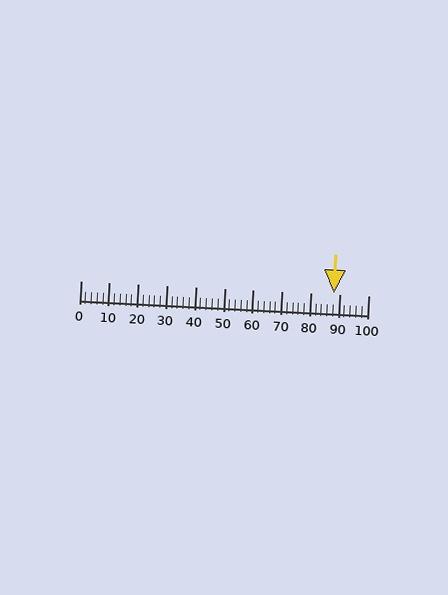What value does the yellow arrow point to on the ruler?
The yellow arrow points to approximately 88.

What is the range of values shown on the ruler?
The ruler shows values from 0 to 100.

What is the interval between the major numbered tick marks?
The major tick marks are spaced 10 units apart.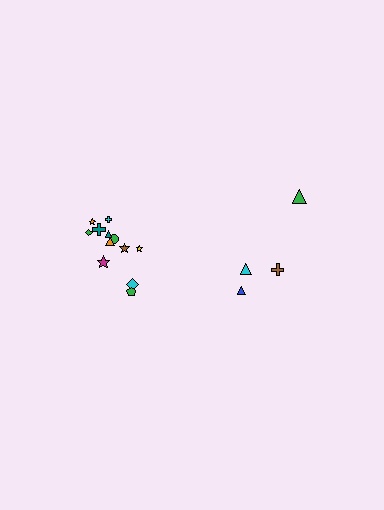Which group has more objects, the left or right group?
The left group.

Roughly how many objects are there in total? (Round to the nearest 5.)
Roughly 15 objects in total.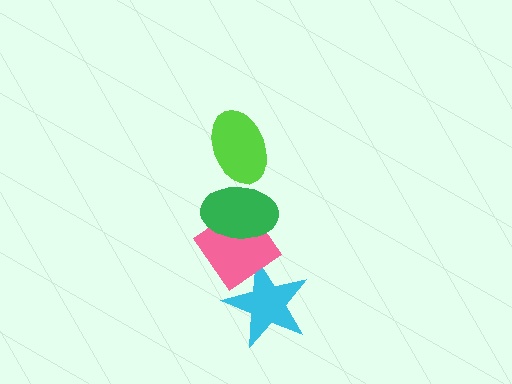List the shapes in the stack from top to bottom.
From top to bottom: the lime ellipse, the green ellipse, the pink diamond, the cyan star.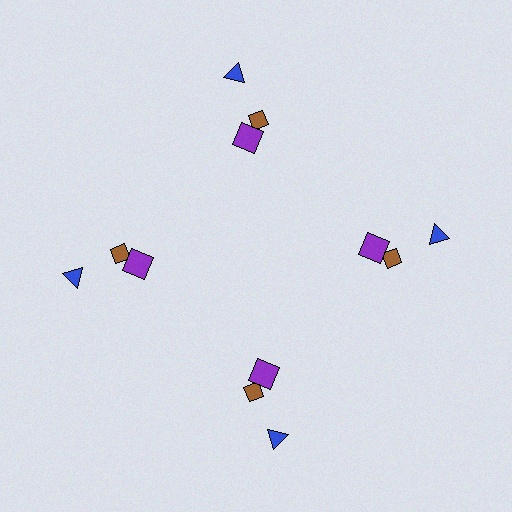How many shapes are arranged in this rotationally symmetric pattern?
There are 12 shapes, arranged in 4 groups of 3.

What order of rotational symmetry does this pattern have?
This pattern has 4-fold rotational symmetry.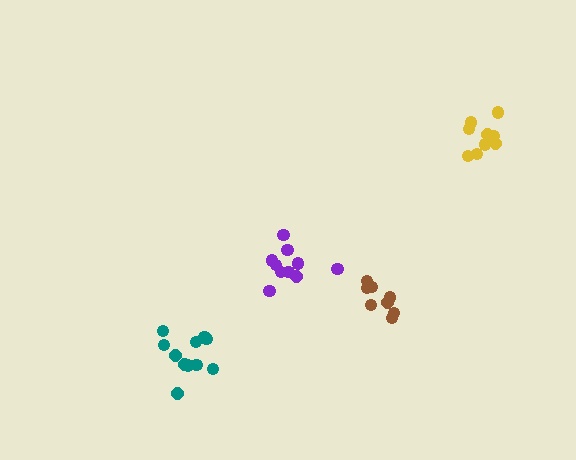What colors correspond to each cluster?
The clusters are colored: purple, brown, teal, yellow.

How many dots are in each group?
Group 1: 10 dots, Group 2: 8 dots, Group 3: 11 dots, Group 4: 9 dots (38 total).